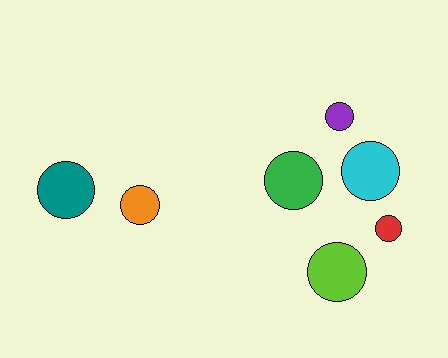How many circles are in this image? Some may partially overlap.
There are 7 circles.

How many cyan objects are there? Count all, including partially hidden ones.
There is 1 cyan object.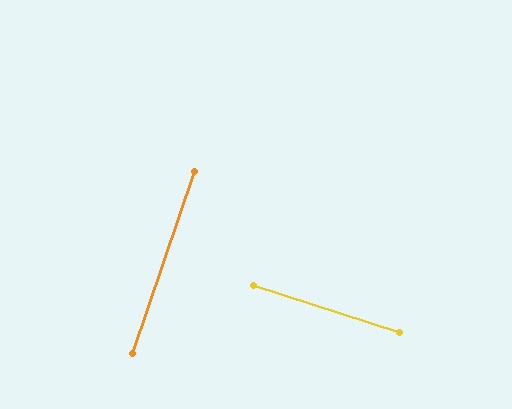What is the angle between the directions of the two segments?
Approximately 89 degrees.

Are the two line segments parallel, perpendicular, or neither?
Perpendicular — they meet at approximately 89°.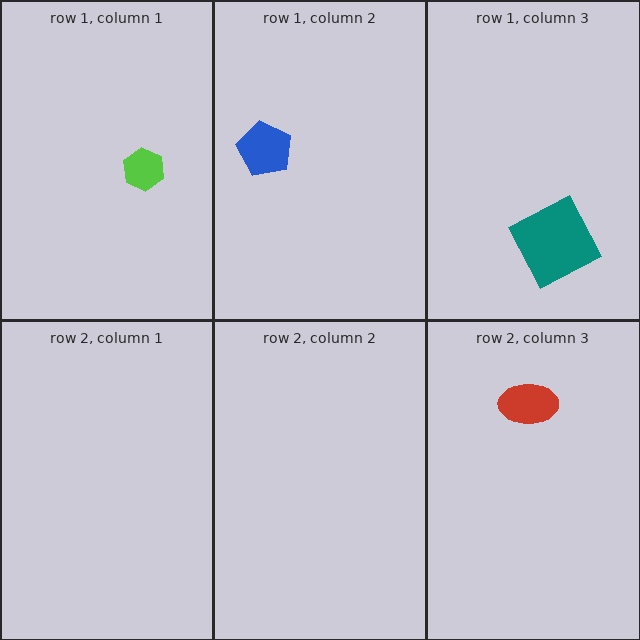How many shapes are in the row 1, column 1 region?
1.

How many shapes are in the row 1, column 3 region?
1.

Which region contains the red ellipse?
The row 2, column 3 region.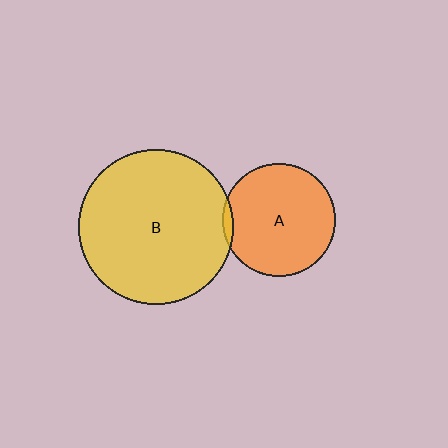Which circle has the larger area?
Circle B (yellow).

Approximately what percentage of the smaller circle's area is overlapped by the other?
Approximately 5%.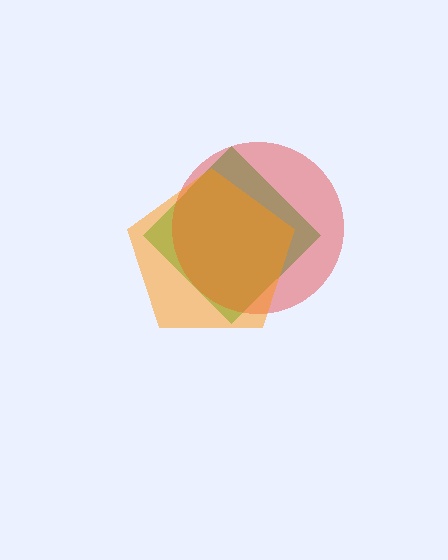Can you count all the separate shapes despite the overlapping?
Yes, there are 3 separate shapes.